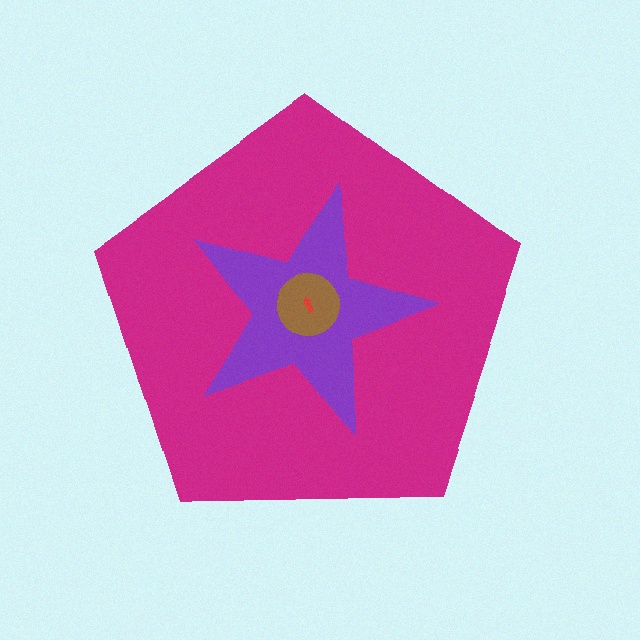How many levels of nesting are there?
4.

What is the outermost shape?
The magenta pentagon.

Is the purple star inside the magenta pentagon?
Yes.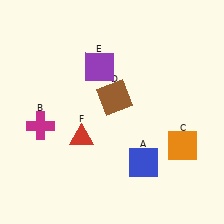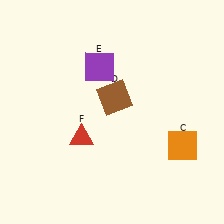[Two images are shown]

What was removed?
The blue square (A), the magenta cross (B) were removed in Image 2.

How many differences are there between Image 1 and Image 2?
There are 2 differences between the two images.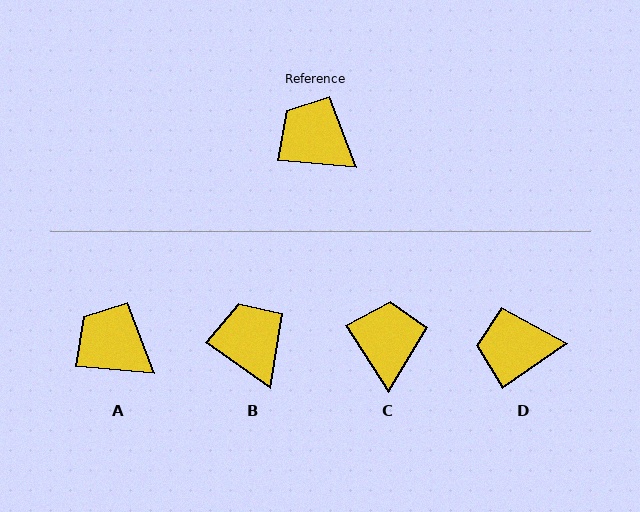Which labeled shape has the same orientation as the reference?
A.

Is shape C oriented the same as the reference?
No, it is off by about 52 degrees.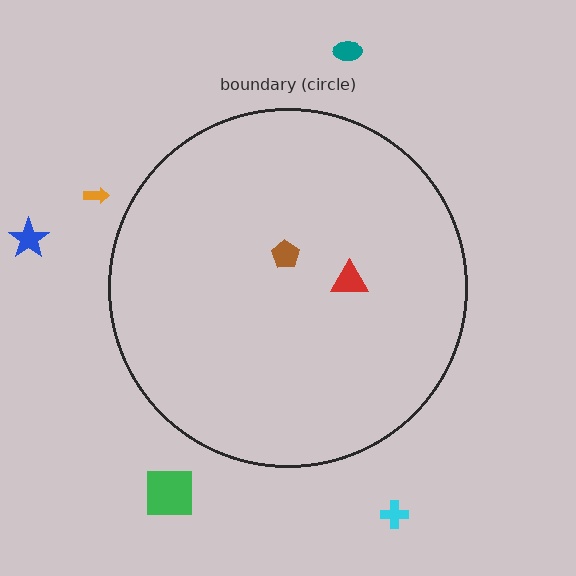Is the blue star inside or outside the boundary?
Outside.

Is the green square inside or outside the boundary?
Outside.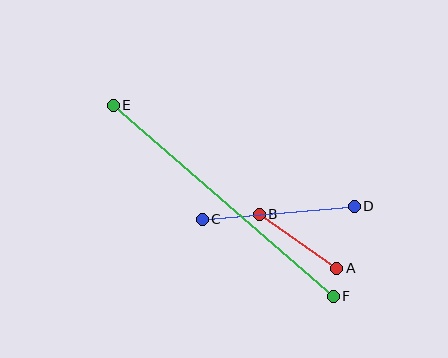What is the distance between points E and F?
The distance is approximately 292 pixels.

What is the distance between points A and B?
The distance is approximately 94 pixels.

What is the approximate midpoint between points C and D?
The midpoint is at approximately (278, 213) pixels.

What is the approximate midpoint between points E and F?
The midpoint is at approximately (223, 201) pixels.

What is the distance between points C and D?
The distance is approximately 152 pixels.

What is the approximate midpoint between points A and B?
The midpoint is at approximately (298, 241) pixels.